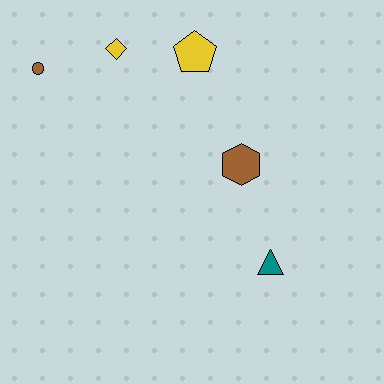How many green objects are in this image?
There are no green objects.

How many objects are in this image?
There are 5 objects.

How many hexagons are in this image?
There is 1 hexagon.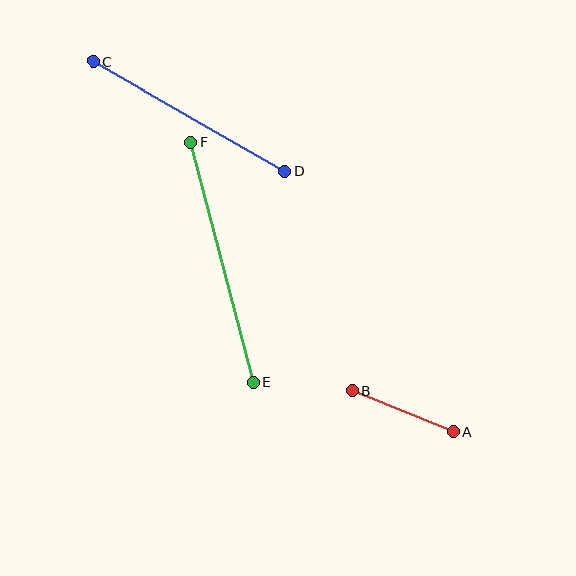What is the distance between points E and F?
The distance is approximately 248 pixels.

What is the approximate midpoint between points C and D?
The midpoint is at approximately (189, 116) pixels.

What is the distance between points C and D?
The distance is approximately 221 pixels.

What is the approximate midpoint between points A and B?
The midpoint is at approximately (402, 412) pixels.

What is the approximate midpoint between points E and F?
The midpoint is at approximately (222, 262) pixels.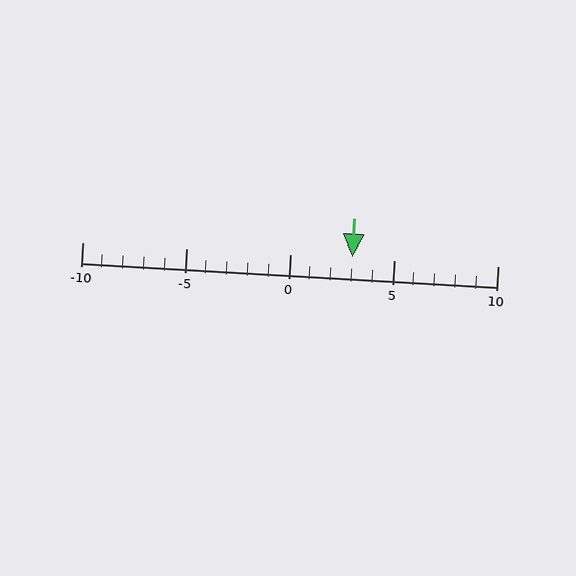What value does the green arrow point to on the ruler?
The green arrow points to approximately 3.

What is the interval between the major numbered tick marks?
The major tick marks are spaced 5 units apart.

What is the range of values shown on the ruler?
The ruler shows values from -10 to 10.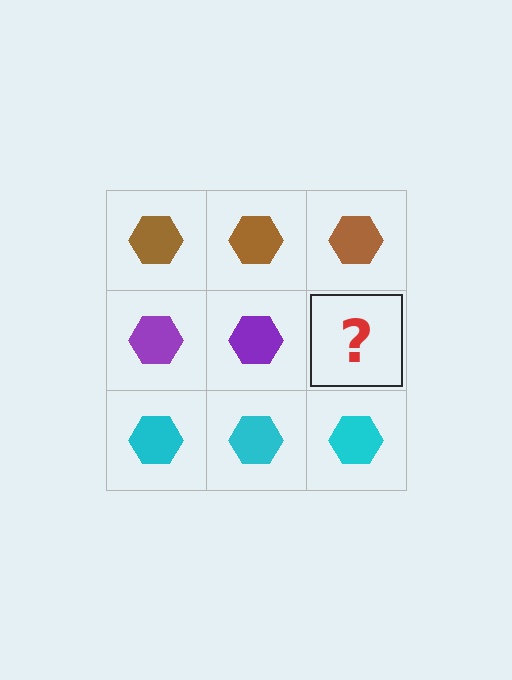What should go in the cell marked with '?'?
The missing cell should contain a purple hexagon.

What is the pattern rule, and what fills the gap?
The rule is that each row has a consistent color. The gap should be filled with a purple hexagon.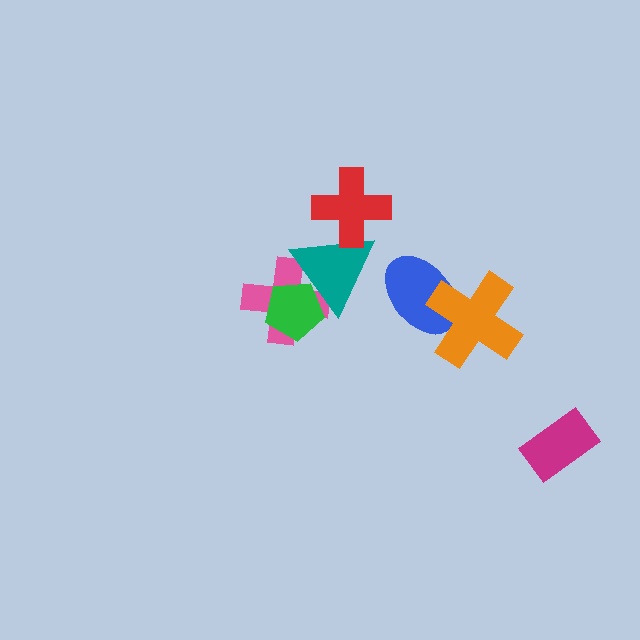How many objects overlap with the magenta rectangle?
0 objects overlap with the magenta rectangle.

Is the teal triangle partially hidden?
Yes, it is partially covered by another shape.